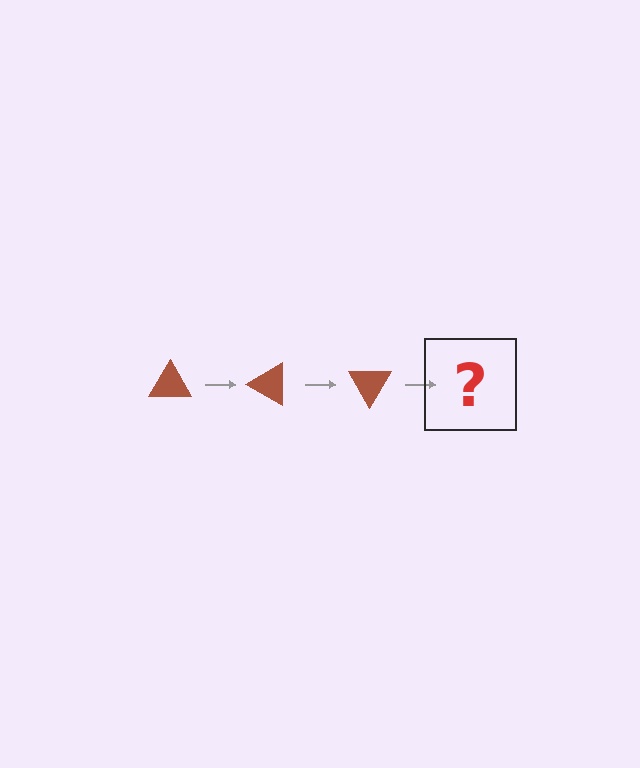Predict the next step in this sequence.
The next step is a brown triangle rotated 90 degrees.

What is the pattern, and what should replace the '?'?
The pattern is that the triangle rotates 30 degrees each step. The '?' should be a brown triangle rotated 90 degrees.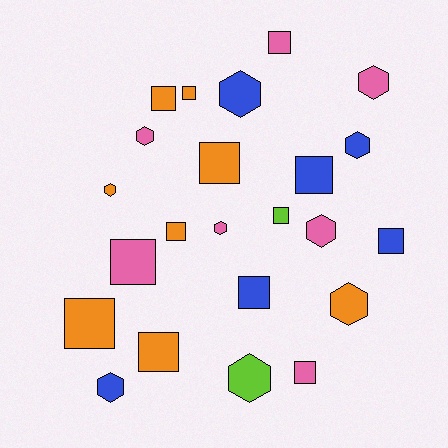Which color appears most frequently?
Orange, with 8 objects.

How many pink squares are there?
There are 3 pink squares.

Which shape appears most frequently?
Square, with 13 objects.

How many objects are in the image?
There are 23 objects.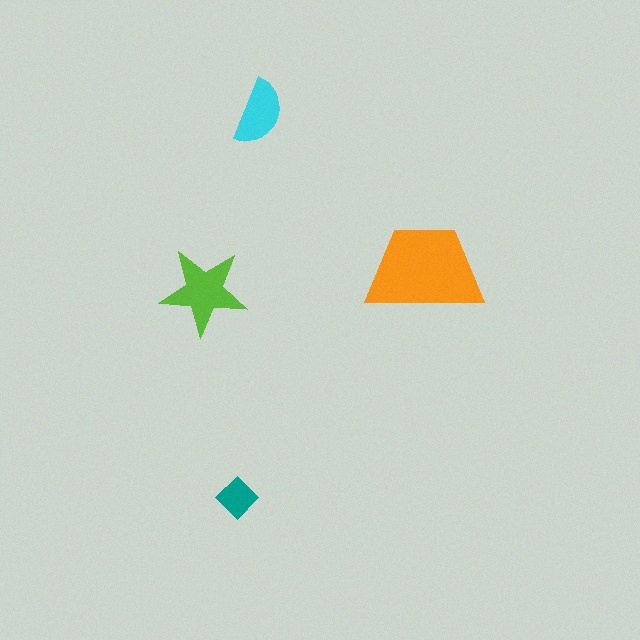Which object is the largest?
The orange trapezoid.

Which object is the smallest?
The teal diamond.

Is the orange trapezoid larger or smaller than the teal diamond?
Larger.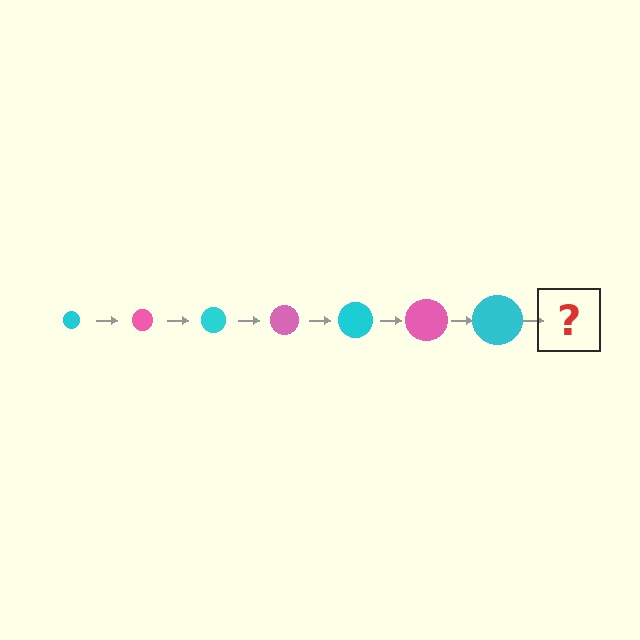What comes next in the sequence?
The next element should be a pink circle, larger than the previous one.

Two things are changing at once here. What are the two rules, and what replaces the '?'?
The two rules are that the circle grows larger each step and the color cycles through cyan and pink. The '?' should be a pink circle, larger than the previous one.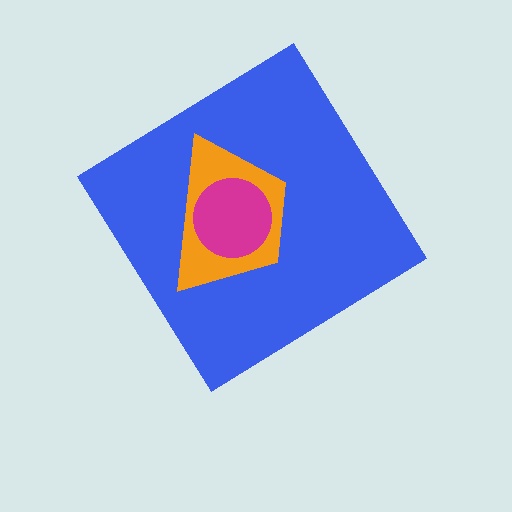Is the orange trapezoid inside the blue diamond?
Yes.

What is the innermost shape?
The magenta circle.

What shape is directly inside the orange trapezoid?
The magenta circle.